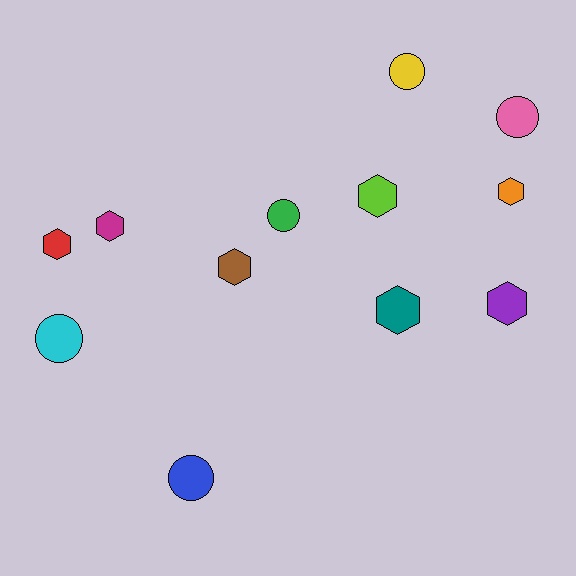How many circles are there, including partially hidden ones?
There are 5 circles.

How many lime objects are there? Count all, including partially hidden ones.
There is 1 lime object.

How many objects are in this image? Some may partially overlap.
There are 12 objects.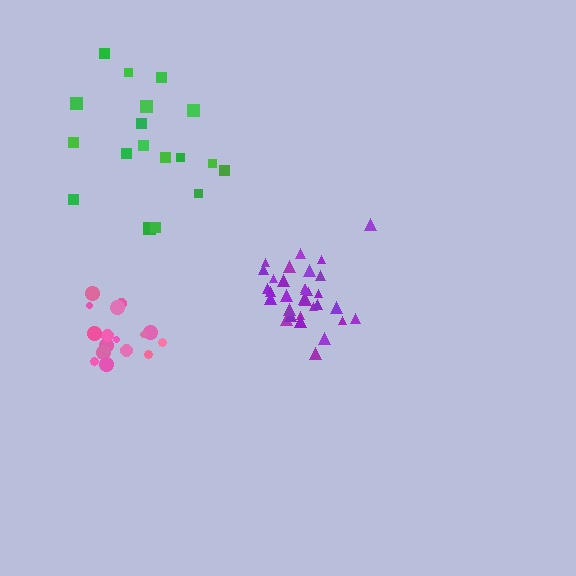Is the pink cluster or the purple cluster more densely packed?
Purple.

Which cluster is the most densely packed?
Purple.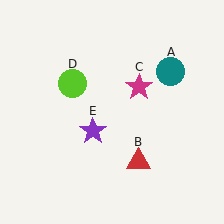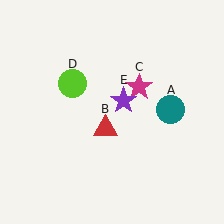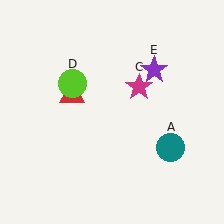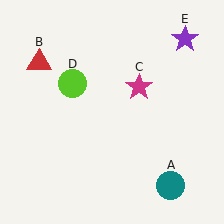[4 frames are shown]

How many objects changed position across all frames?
3 objects changed position: teal circle (object A), red triangle (object B), purple star (object E).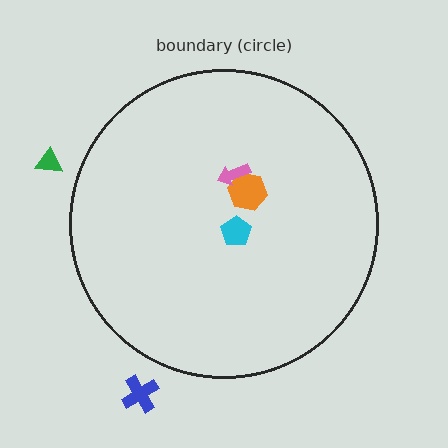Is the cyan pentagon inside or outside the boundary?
Inside.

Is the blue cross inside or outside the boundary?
Outside.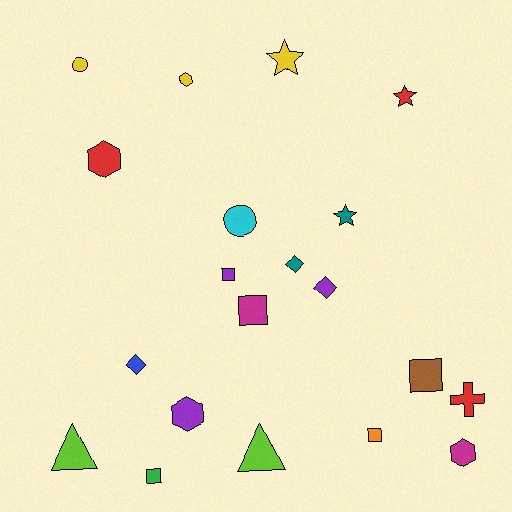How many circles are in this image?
There are 2 circles.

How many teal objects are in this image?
There are 2 teal objects.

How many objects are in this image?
There are 20 objects.